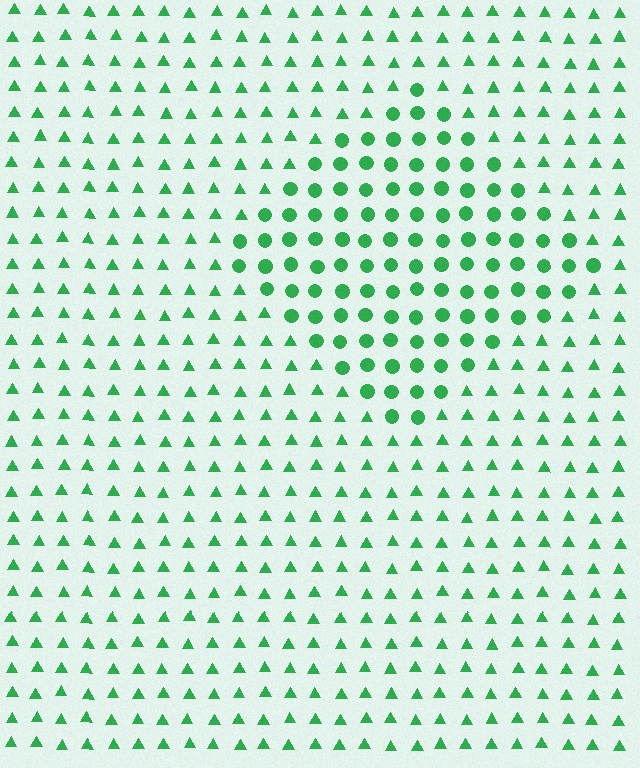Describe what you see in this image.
The image is filled with small green elements arranged in a uniform grid. A diamond-shaped region contains circles, while the surrounding area contains triangles. The boundary is defined purely by the change in element shape.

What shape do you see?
I see a diamond.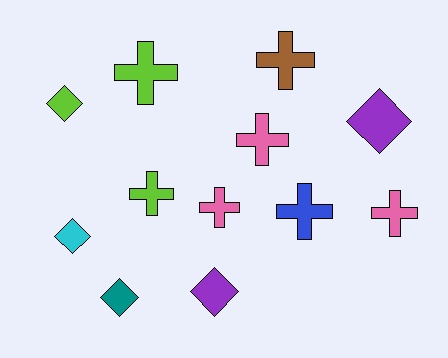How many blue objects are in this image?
There is 1 blue object.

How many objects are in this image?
There are 12 objects.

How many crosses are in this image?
There are 7 crosses.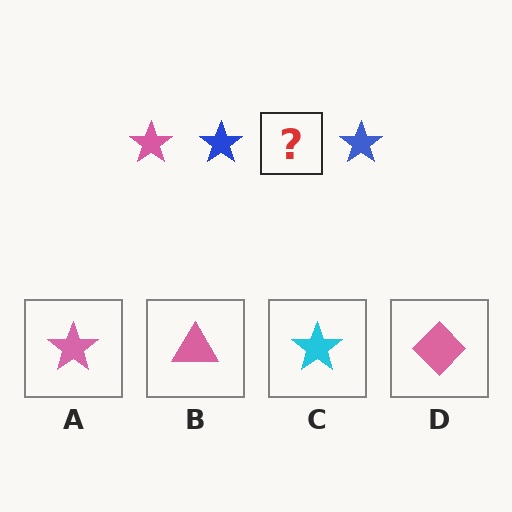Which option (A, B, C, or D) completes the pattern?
A.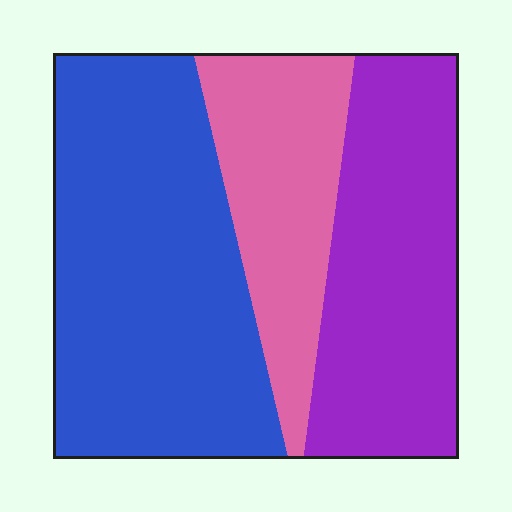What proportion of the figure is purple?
Purple covers roughly 30% of the figure.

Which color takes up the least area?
Pink, at roughly 20%.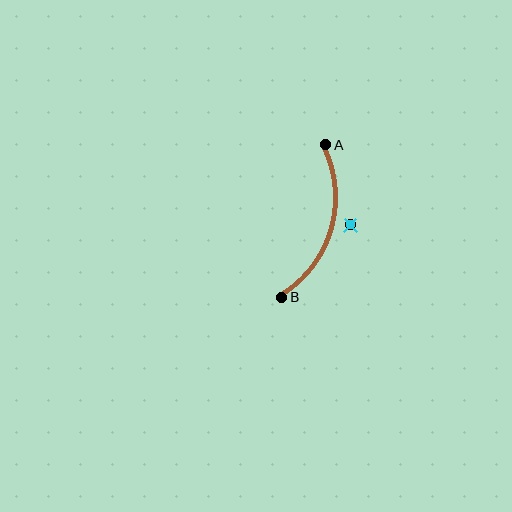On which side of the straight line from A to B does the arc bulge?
The arc bulges to the right of the straight line connecting A and B.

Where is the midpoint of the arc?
The arc midpoint is the point on the curve farthest from the straight line joining A and B. It sits to the right of that line.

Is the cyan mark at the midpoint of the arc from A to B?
No — the cyan mark does not lie on the arc at all. It sits slightly outside the curve.